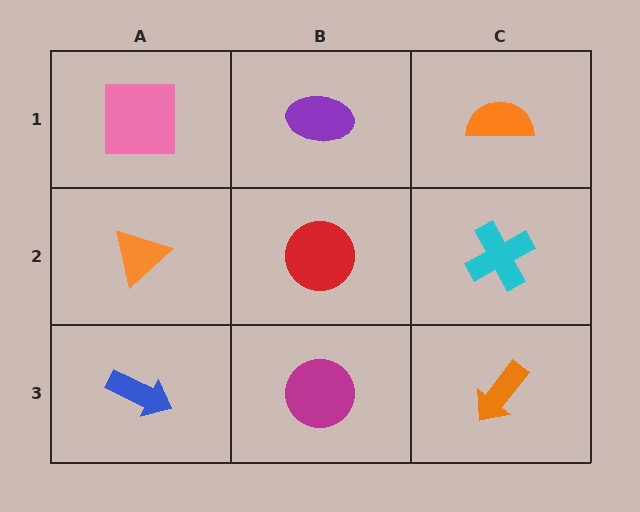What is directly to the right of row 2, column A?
A red circle.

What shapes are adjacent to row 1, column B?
A red circle (row 2, column B), a pink square (row 1, column A), an orange semicircle (row 1, column C).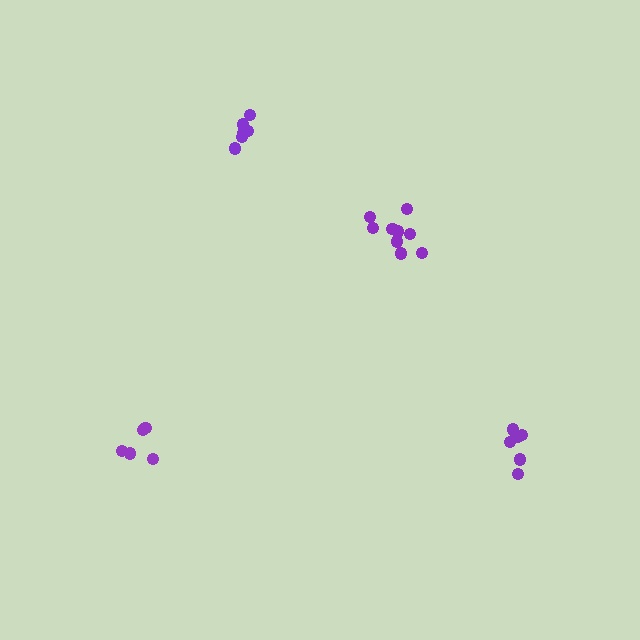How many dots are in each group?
Group 1: 7 dots, Group 2: 9 dots, Group 3: 5 dots, Group 4: 6 dots (27 total).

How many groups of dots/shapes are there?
There are 4 groups.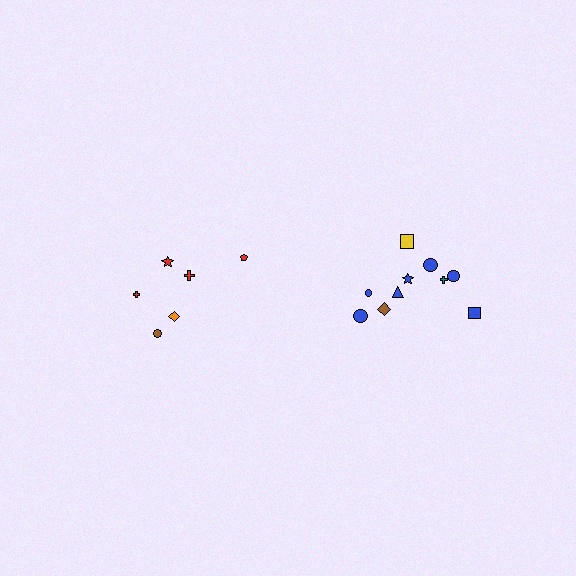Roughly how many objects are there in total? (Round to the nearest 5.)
Roughly 15 objects in total.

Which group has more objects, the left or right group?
The right group.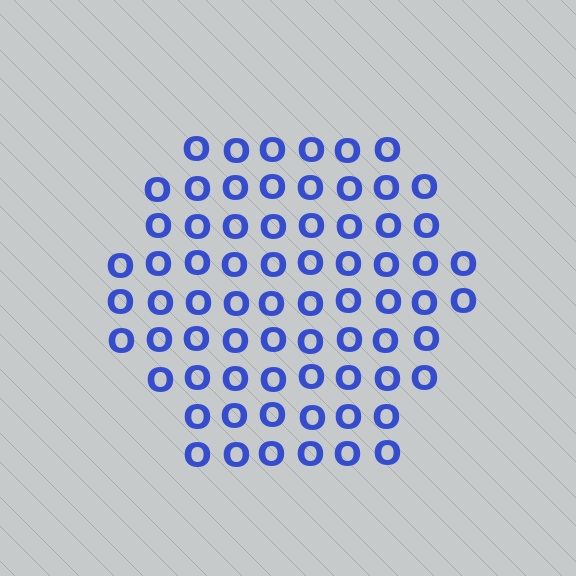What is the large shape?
The large shape is a hexagon.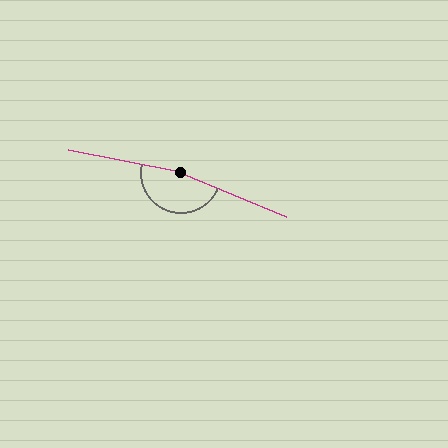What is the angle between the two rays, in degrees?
Approximately 169 degrees.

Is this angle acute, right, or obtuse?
It is obtuse.